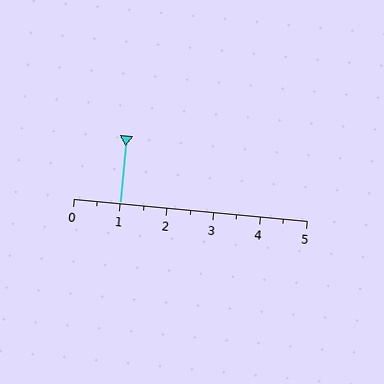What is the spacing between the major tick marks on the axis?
The major ticks are spaced 1 apart.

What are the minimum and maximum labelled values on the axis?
The axis runs from 0 to 5.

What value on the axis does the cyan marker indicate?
The marker indicates approximately 1.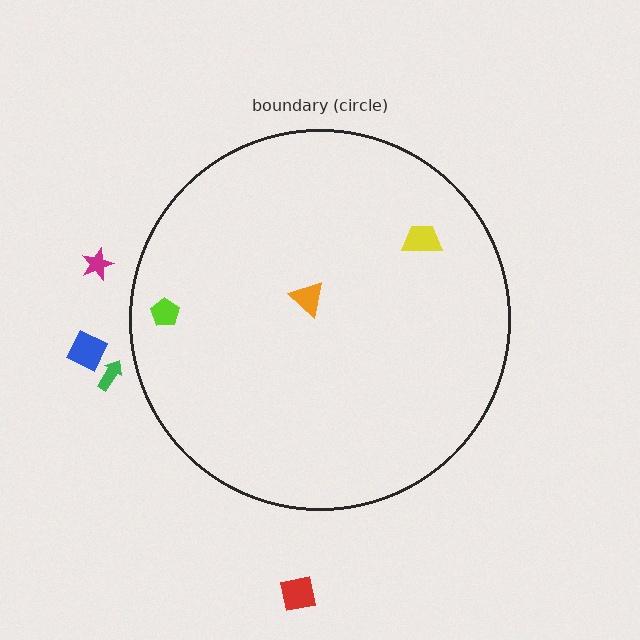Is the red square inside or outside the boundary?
Outside.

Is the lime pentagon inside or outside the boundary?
Inside.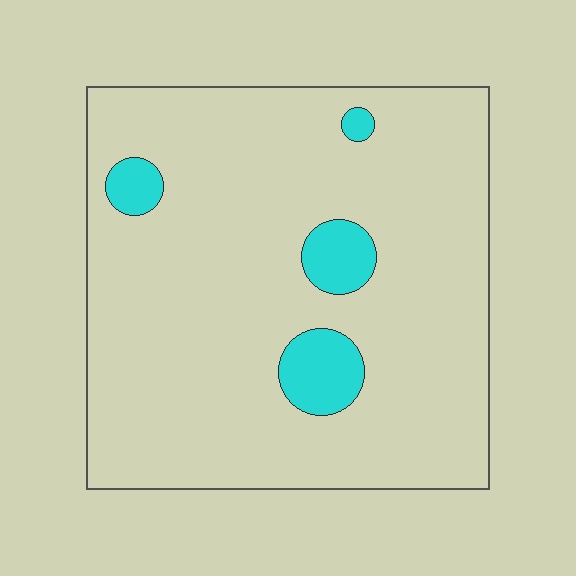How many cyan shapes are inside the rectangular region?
4.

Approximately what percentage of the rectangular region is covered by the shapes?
Approximately 10%.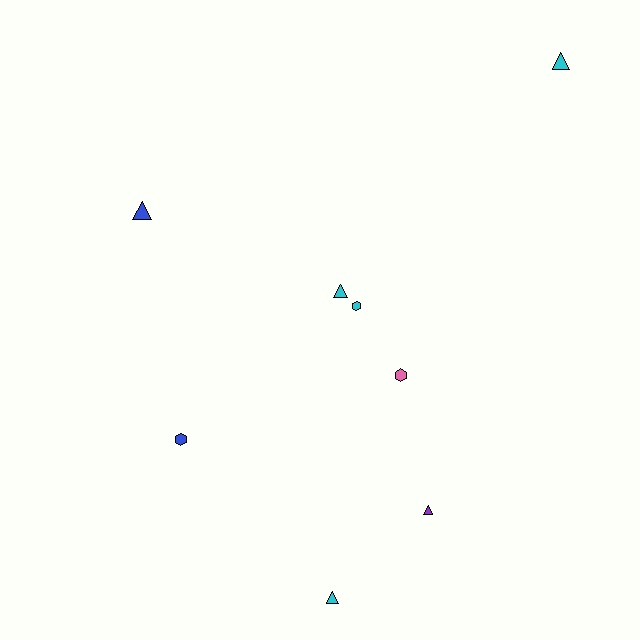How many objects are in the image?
There are 8 objects.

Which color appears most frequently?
Cyan, with 4 objects.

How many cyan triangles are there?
There are 3 cyan triangles.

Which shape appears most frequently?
Triangle, with 5 objects.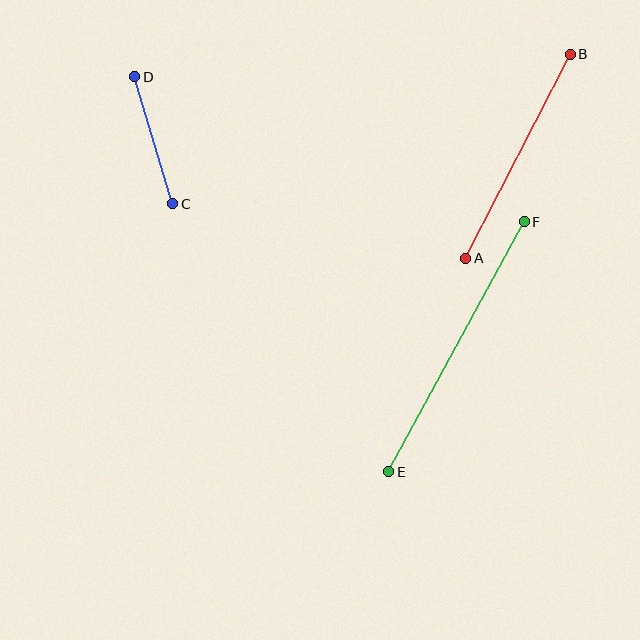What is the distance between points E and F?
The distance is approximately 285 pixels.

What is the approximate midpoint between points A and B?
The midpoint is at approximately (518, 156) pixels.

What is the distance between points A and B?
The distance is approximately 229 pixels.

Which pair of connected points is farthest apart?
Points E and F are farthest apart.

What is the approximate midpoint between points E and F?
The midpoint is at approximately (457, 347) pixels.